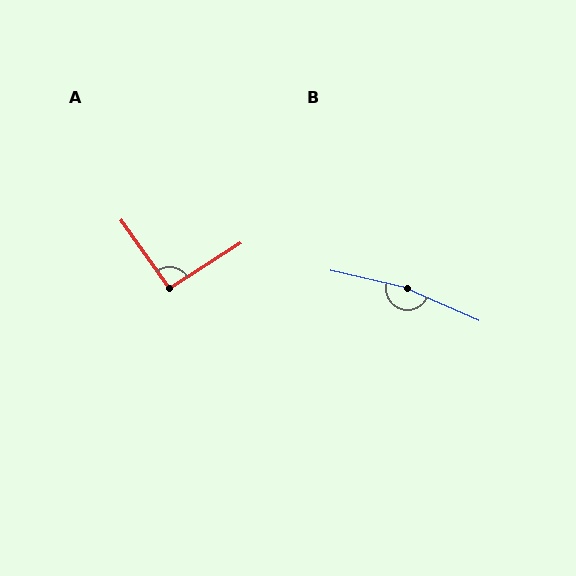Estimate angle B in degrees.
Approximately 169 degrees.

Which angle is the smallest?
A, at approximately 93 degrees.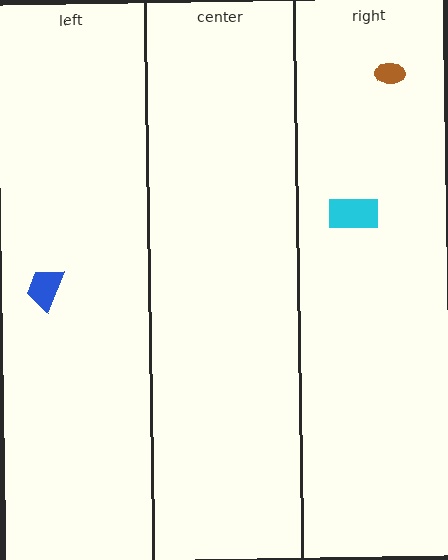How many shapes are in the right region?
2.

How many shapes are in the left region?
1.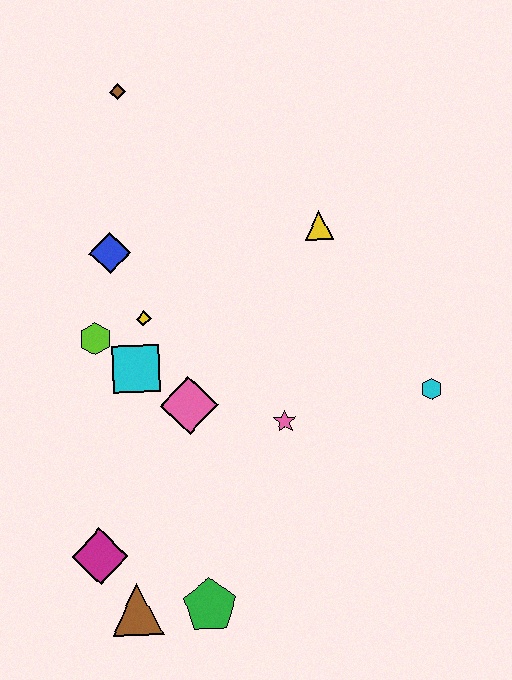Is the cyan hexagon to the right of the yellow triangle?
Yes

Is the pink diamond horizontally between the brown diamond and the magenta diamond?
No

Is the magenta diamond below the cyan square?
Yes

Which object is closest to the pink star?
The pink diamond is closest to the pink star.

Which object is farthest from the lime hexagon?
The cyan hexagon is farthest from the lime hexagon.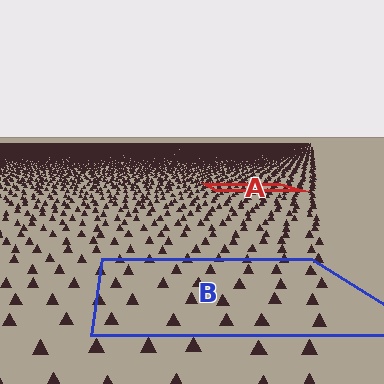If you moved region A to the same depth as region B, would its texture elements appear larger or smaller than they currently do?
They would appear larger. At a closer depth, the same texture elements are projected at a bigger on-screen size.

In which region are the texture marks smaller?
The texture marks are smaller in region A, because it is farther away.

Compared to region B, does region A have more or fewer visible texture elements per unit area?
Region A has more texture elements per unit area — they are packed more densely because it is farther away.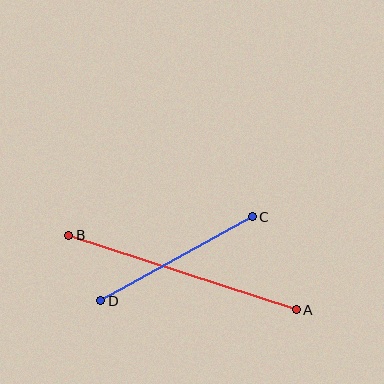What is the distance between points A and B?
The distance is approximately 240 pixels.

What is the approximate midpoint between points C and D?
The midpoint is at approximately (177, 259) pixels.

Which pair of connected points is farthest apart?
Points A and B are farthest apart.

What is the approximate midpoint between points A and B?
The midpoint is at approximately (183, 273) pixels.